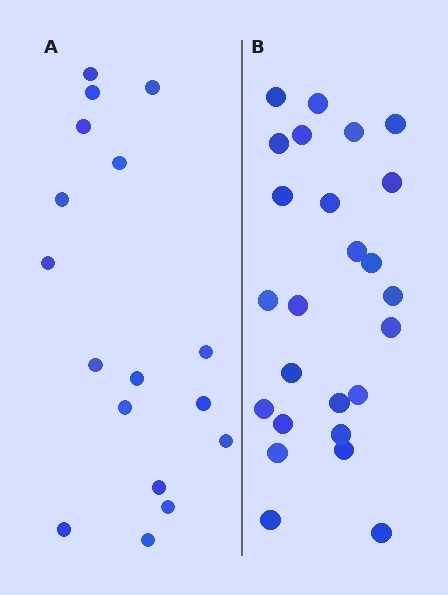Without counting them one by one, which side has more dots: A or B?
Region B (the right region) has more dots.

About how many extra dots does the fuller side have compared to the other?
Region B has roughly 8 or so more dots than region A.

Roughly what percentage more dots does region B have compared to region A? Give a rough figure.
About 45% more.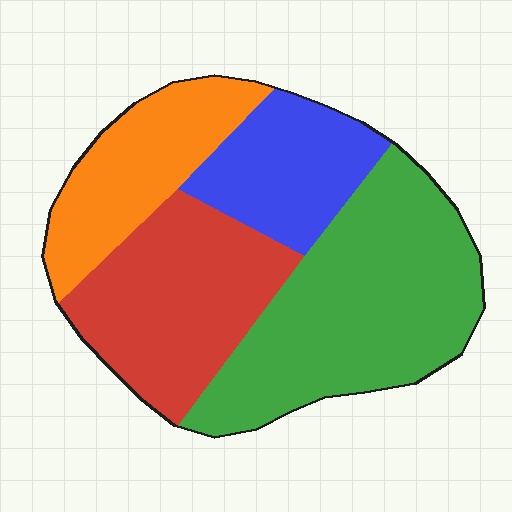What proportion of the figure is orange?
Orange takes up about one fifth (1/5) of the figure.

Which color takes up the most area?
Green, at roughly 40%.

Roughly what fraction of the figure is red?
Red takes up between a sixth and a third of the figure.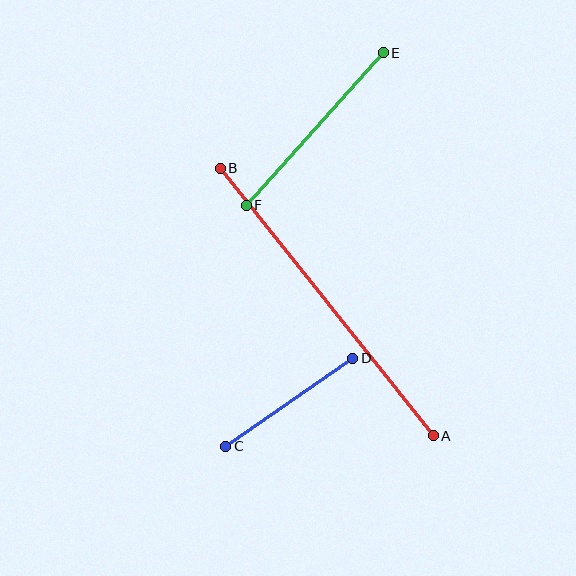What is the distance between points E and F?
The distance is approximately 205 pixels.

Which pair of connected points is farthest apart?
Points A and B are farthest apart.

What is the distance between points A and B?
The distance is approximately 342 pixels.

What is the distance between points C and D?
The distance is approximately 155 pixels.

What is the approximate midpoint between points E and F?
The midpoint is at approximately (315, 129) pixels.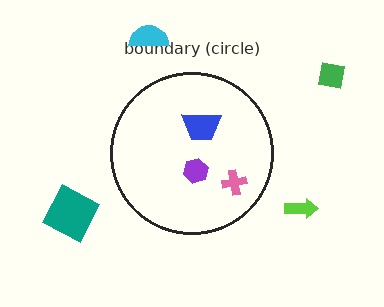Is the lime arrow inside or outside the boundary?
Outside.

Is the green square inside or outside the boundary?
Outside.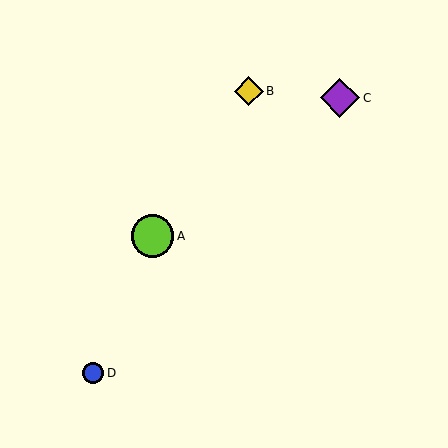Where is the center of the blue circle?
The center of the blue circle is at (93, 373).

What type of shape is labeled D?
Shape D is a blue circle.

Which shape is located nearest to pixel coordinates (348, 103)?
The purple diamond (labeled C) at (340, 98) is nearest to that location.